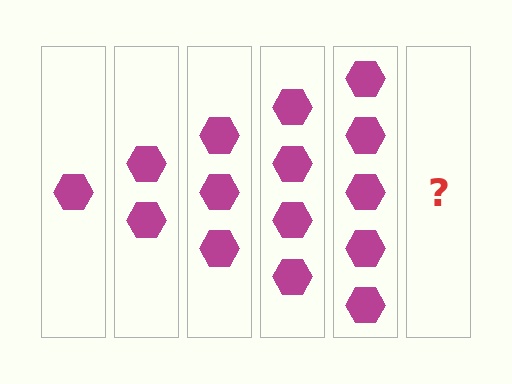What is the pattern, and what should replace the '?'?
The pattern is that each step adds one more hexagon. The '?' should be 6 hexagons.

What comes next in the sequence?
The next element should be 6 hexagons.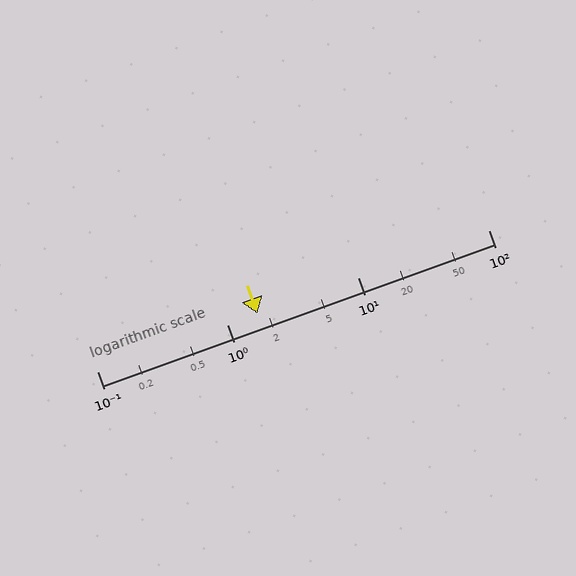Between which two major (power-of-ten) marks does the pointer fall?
The pointer is between 1 and 10.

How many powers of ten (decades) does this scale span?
The scale spans 3 decades, from 0.1 to 100.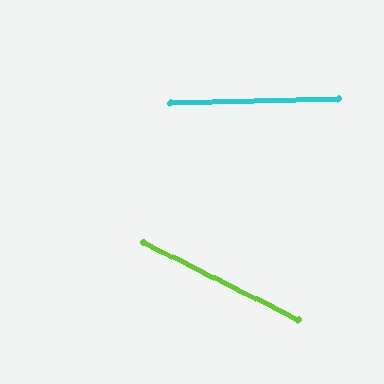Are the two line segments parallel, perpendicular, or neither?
Neither parallel nor perpendicular — they differ by about 28°.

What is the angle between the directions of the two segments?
Approximately 28 degrees.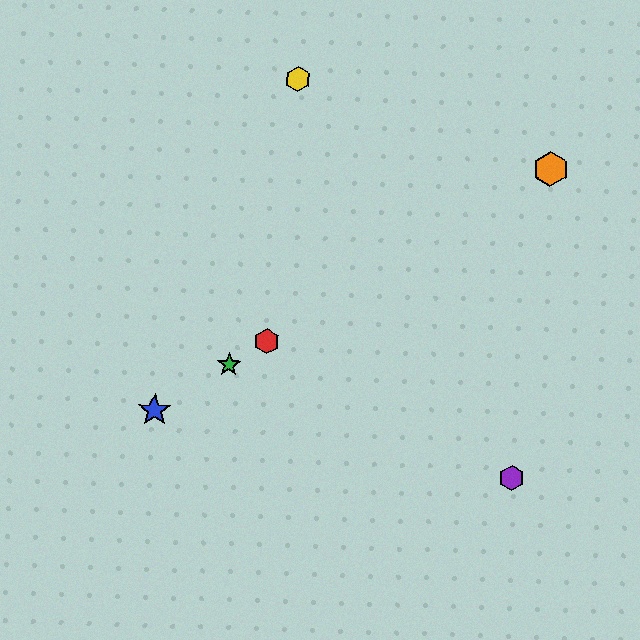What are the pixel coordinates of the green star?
The green star is at (229, 365).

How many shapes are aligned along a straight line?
4 shapes (the red hexagon, the blue star, the green star, the orange hexagon) are aligned along a straight line.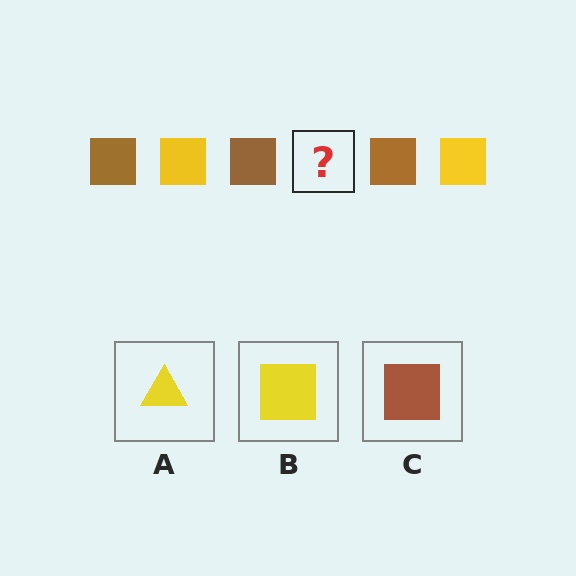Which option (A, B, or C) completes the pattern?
B.